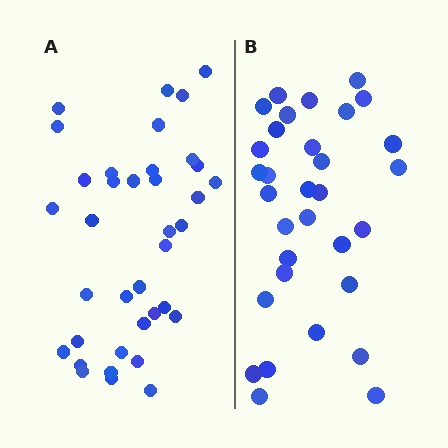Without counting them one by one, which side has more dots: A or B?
Region A (the left region) has more dots.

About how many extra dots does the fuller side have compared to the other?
Region A has about 5 more dots than region B.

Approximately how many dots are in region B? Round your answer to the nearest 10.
About 30 dots. (The exact count is 32, which rounds to 30.)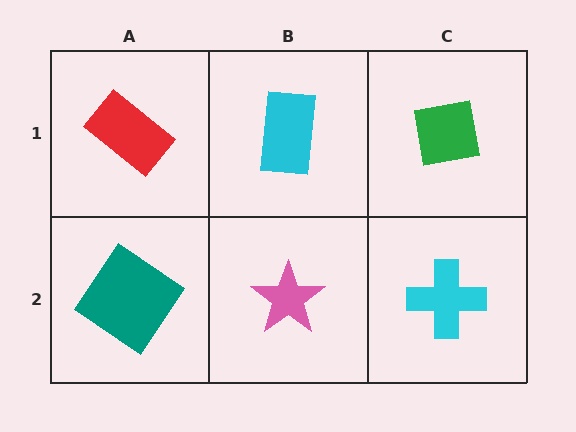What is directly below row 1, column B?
A pink star.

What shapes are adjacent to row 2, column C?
A green square (row 1, column C), a pink star (row 2, column B).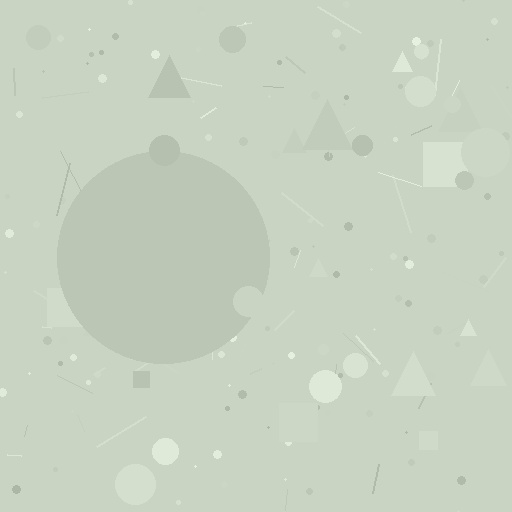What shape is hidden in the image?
A circle is hidden in the image.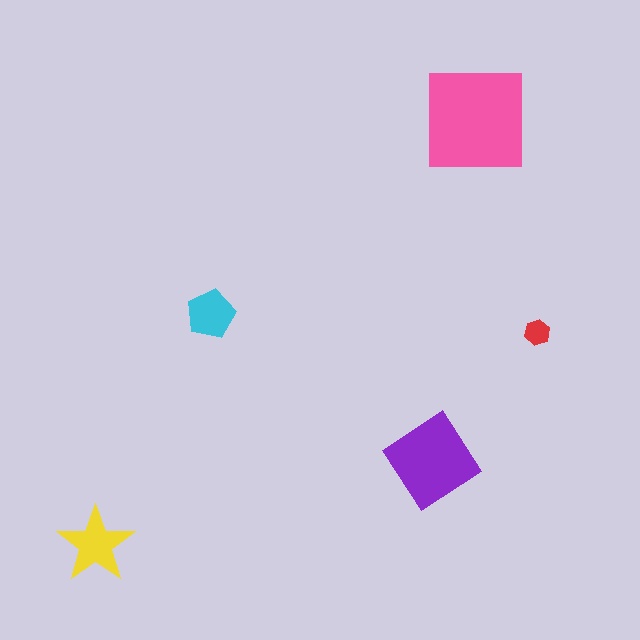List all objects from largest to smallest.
The pink square, the purple diamond, the yellow star, the cyan pentagon, the red hexagon.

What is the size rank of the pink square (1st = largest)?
1st.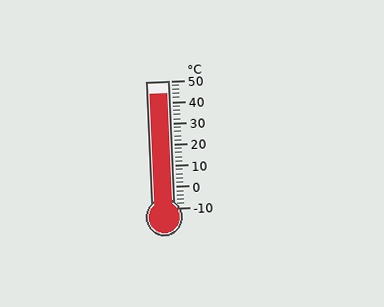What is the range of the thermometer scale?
The thermometer scale ranges from -10°C to 50°C.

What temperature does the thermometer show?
The thermometer shows approximately 44°C.